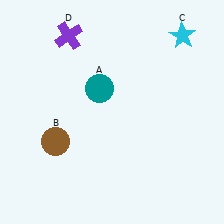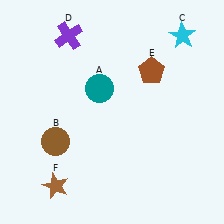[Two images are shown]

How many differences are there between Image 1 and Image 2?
There are 2 differences between the two images.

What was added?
A brown pentagon (E), a brown star (F) were added in Image 2.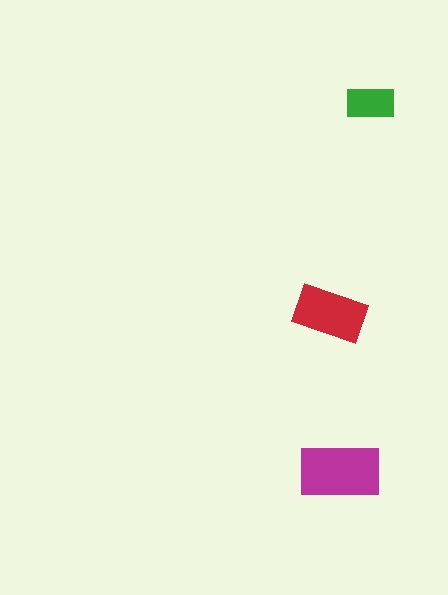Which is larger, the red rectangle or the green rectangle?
The red one.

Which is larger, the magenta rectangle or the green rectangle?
The magenta one.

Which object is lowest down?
The magenta rectangle is bottommost.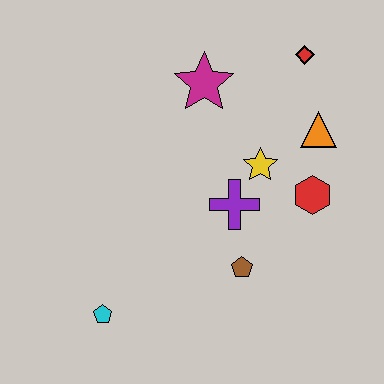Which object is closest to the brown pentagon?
The purple cross is closest to the brown pentagon.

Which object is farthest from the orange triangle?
The cyan pentagon is farthest from the orange triangle.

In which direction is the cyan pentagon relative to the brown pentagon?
The cyan pentagon is to the left of the brown pentagon.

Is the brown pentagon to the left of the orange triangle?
Yes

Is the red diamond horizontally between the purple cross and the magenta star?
No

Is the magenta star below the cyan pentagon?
No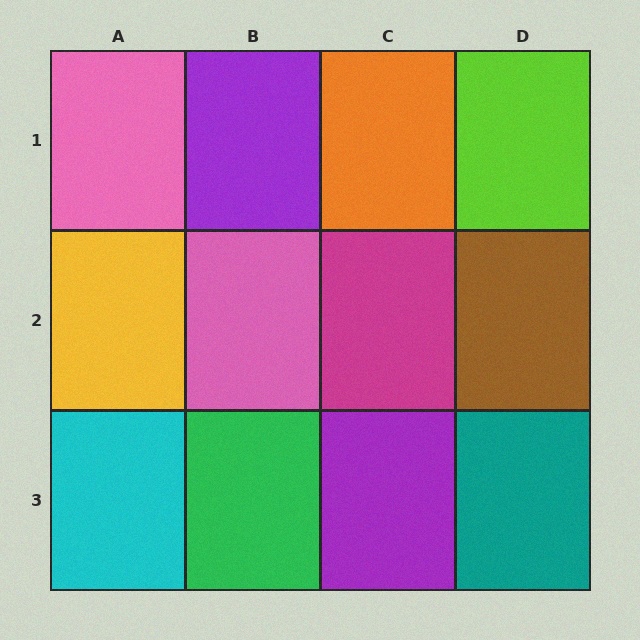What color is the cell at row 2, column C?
Magenta.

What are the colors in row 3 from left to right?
Cyan, green, purple, teal.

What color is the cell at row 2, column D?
Brown.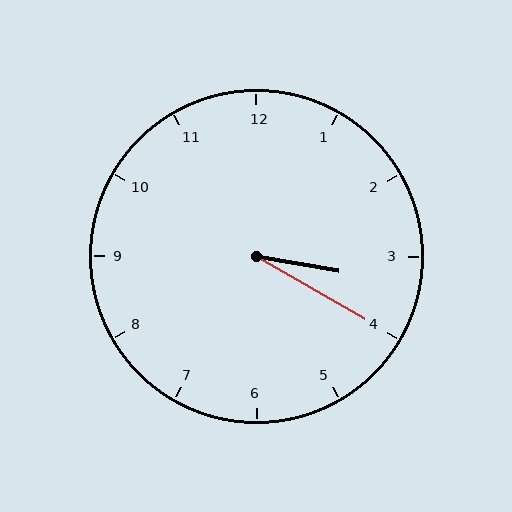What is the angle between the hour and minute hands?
Approximately 20 degrees.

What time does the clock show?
3:20.